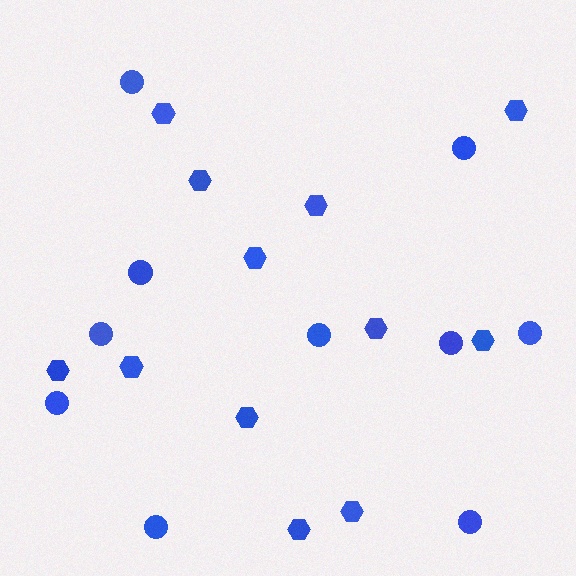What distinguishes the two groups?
There are 2 groups: one group of hexagons (12) and one group of circles (10).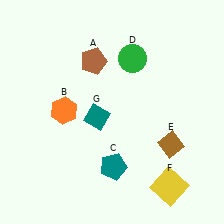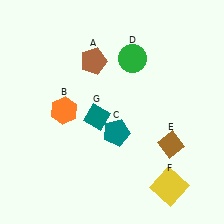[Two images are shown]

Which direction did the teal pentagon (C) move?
The teal pentagon (C) moved up.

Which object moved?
The teal pentagon (C) moved up.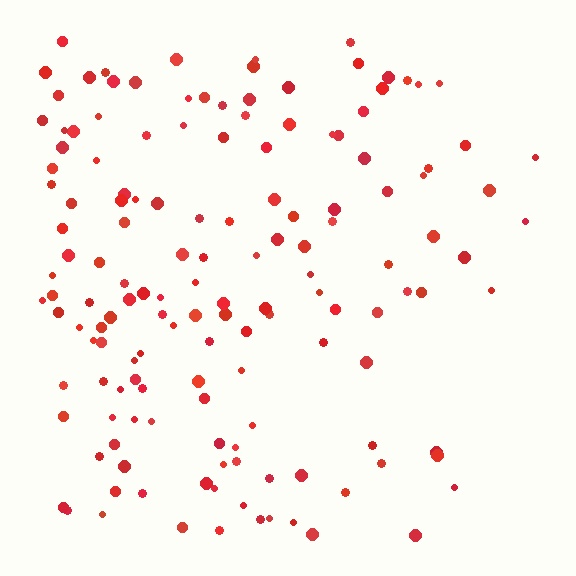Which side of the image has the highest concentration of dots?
The left.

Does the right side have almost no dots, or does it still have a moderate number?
Still a moderate number, just noticeably fewer than the left.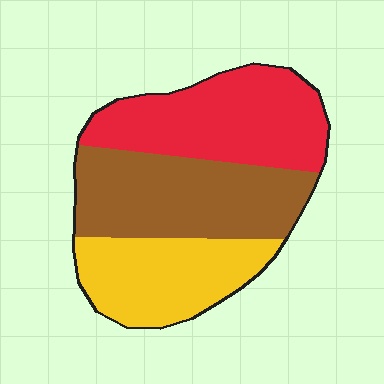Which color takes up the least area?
Yellow, at roughly 30%.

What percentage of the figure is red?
Red takes up about three eighths (3/8) of the figure.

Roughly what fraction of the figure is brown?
Brown covers 37% of the figure.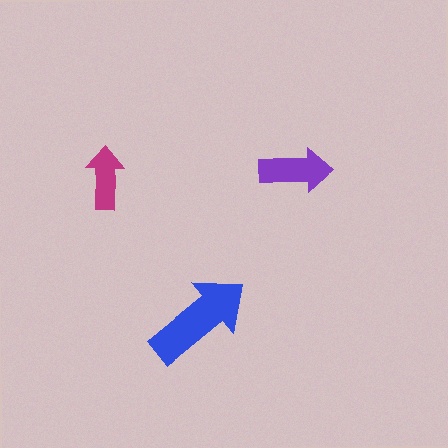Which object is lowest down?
The blue arrow is bottommost.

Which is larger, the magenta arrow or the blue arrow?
The blue one.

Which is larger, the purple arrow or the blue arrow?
The blue one.